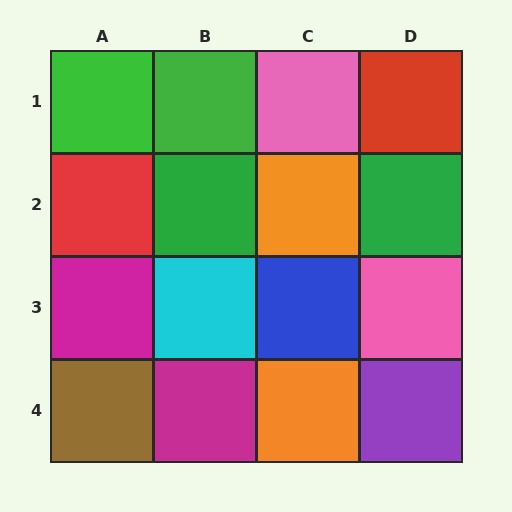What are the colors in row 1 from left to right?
Green, green, pink, red.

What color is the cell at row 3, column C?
Blue.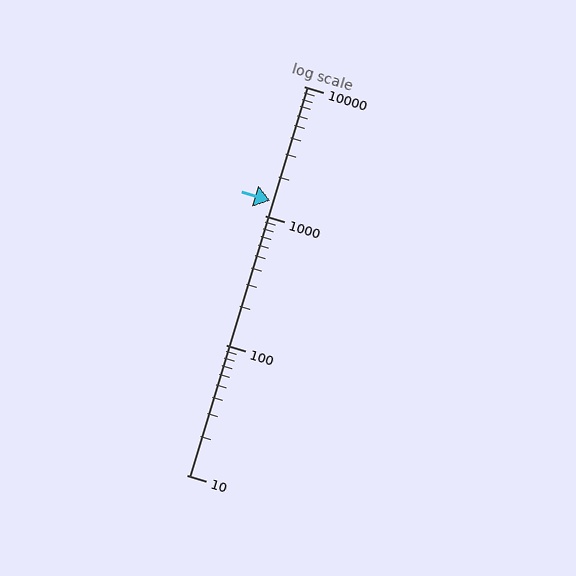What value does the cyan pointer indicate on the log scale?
The pointer indicates approximately 1300.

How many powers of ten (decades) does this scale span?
The scale spans 3 decades, from 10 to 10000.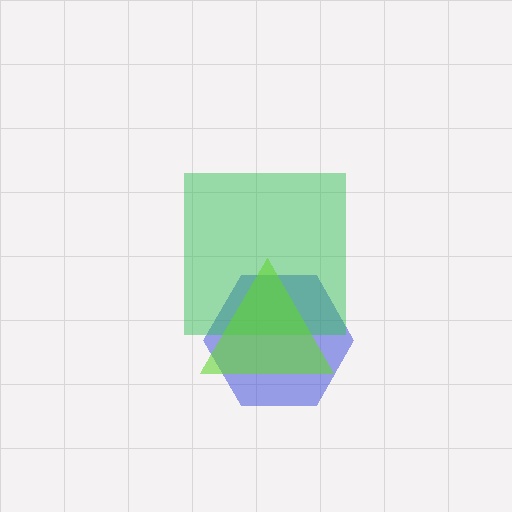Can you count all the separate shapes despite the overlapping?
Yes, there are 3 separate shapes.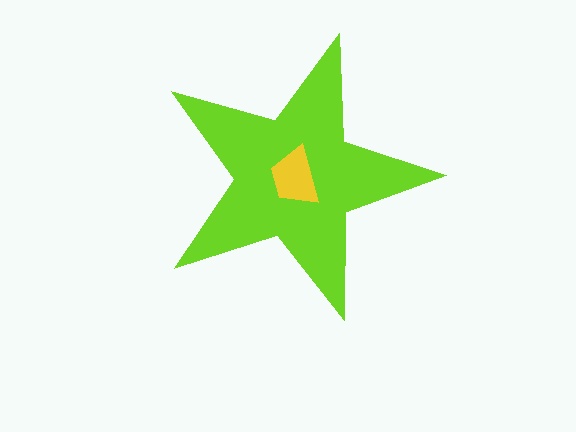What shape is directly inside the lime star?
The yellow trapezoid.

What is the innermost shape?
The yellow trapezoid.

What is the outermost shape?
The lime star.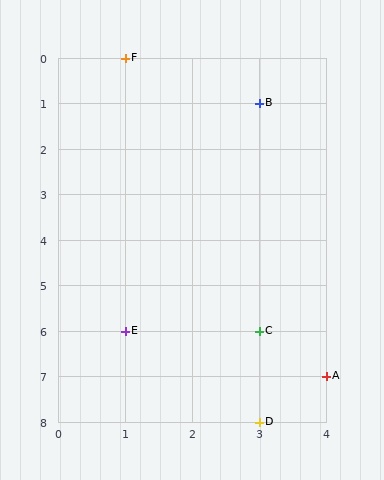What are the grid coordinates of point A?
Point A is at grid coordinates (4, 7).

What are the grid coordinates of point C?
Point C is at grid coordinates (3, 6).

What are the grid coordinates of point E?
Point E is at grid coordinates (1, 6).